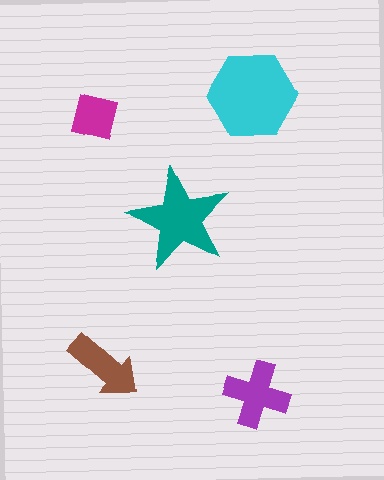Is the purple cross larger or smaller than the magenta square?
Larger.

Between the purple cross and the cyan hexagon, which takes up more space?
The cyan hexagon.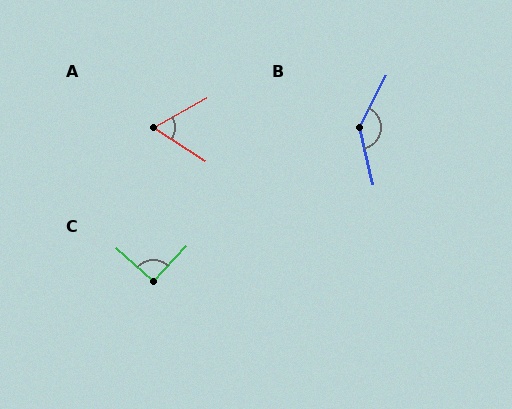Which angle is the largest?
B, at approximately 140 degrees.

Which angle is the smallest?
A, at approximately 62 degrees.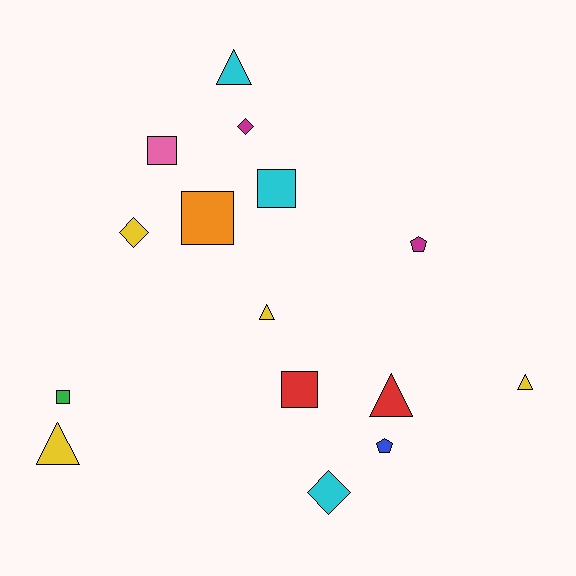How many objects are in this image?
There are 15 objects.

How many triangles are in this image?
There are 5 triangles.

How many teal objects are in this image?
There are no teal objects.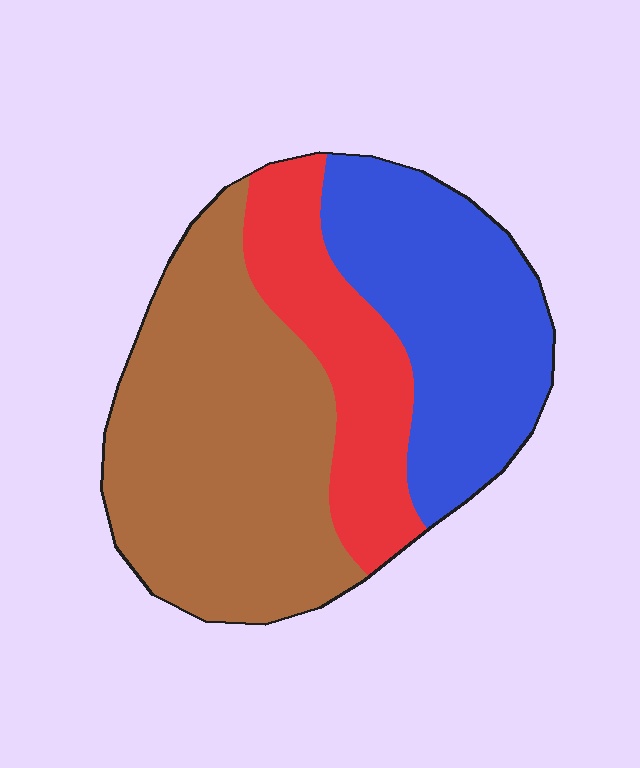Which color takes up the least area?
Red, at roughly 20%.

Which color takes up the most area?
Brown, at roughly 45%.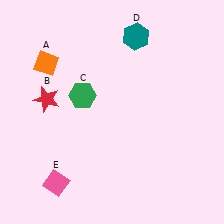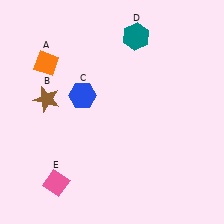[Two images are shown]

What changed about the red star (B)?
In Image 1, B is red. In Image 2, it changed to brown.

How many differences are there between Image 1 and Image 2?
There are 2 differences between the two images.